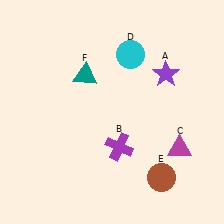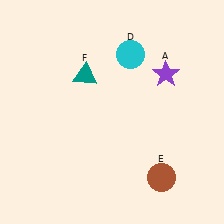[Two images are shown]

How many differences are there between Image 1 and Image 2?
There are 2 differences between the two images.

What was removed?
The magenta triangle (C), the purple cross (B) were removed in Image 2.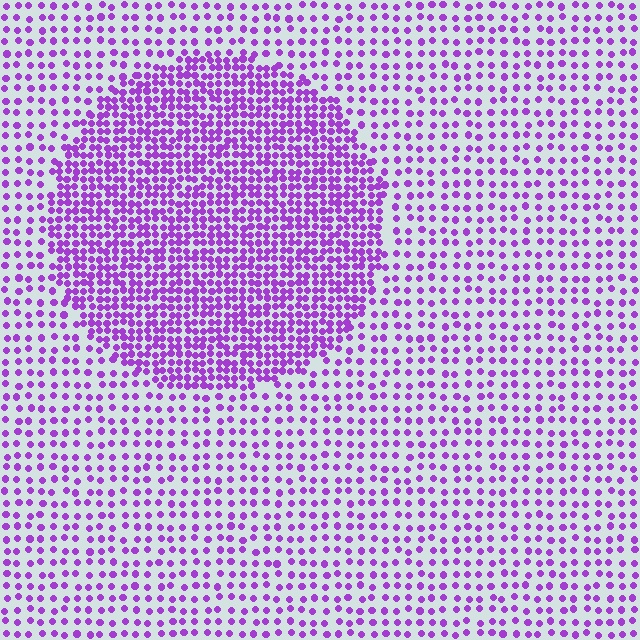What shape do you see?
I see a circle.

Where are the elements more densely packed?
The elements are more densely packed inside the circle boundary.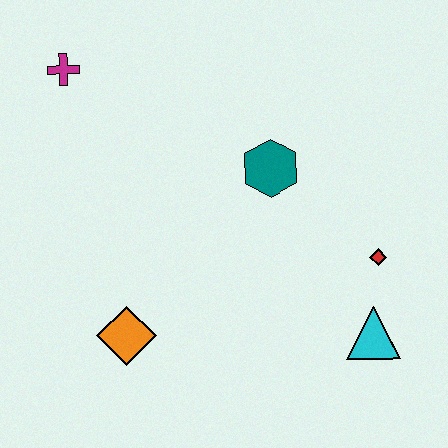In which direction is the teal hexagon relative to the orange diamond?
The teal hexagon is above the orange diamond.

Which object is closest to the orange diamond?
The teal hexagon is closest to the orange diamond.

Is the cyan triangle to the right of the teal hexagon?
Yes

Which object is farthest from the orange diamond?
The magenta cross is farthest from the orange diamond.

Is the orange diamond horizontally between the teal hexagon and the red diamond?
No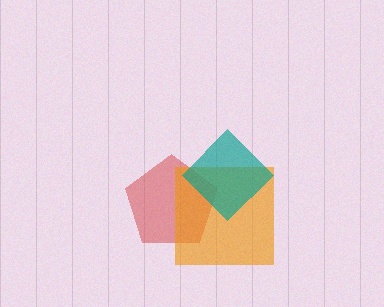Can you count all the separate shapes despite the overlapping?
Yes, there are 3 separate shapes.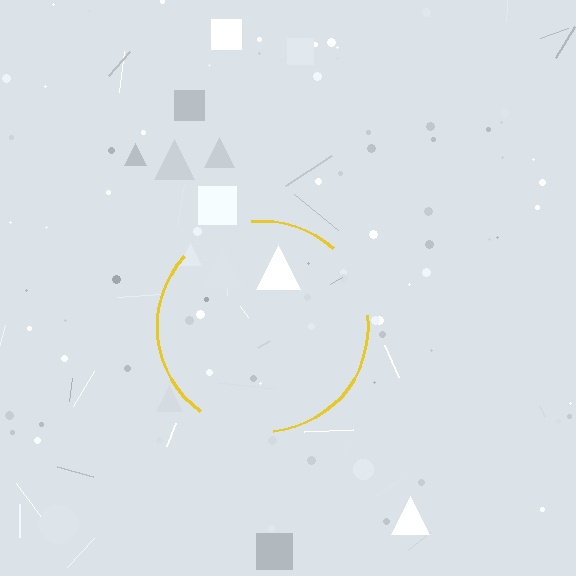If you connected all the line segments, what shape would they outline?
They would outline a circle.